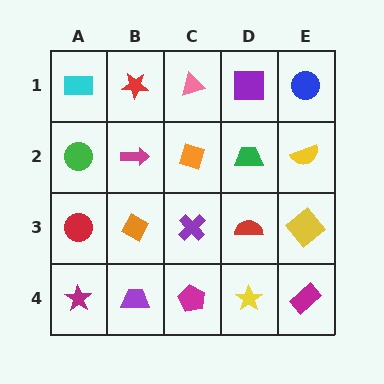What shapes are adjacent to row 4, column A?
A red circle (row 3, column A), a purple trapezoid (row 4, column B).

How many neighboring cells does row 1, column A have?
2.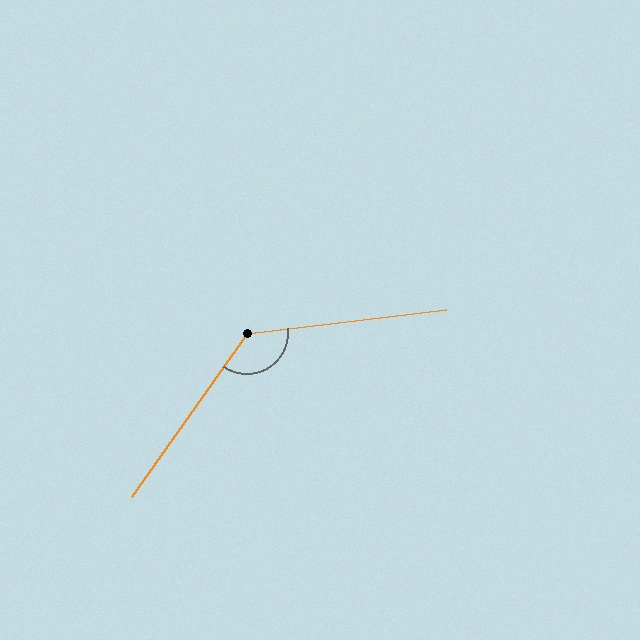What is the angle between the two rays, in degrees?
Approximately 132 degrees.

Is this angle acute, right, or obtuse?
It is obtuse.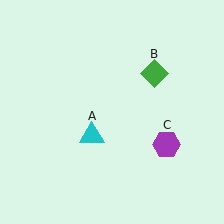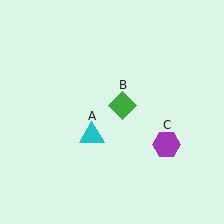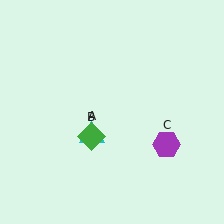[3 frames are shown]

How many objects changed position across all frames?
1 object changed position: green diamond (object B).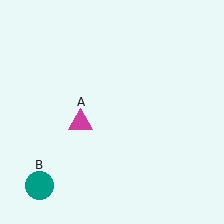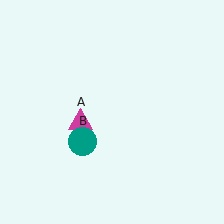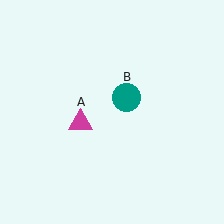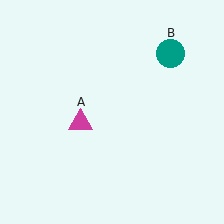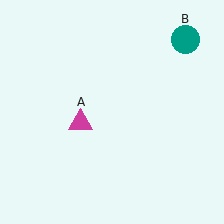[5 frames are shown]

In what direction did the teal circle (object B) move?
The teal circle (object B) moved up and to the right.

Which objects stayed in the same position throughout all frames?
Magenta triangle (object A) remained stationary.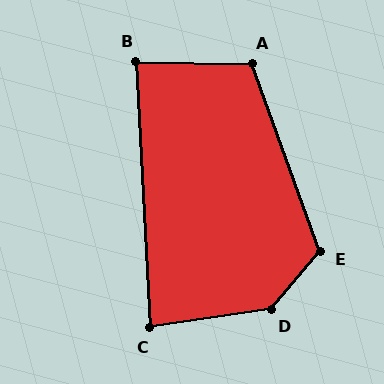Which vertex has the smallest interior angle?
C, at approximately 85 degrees.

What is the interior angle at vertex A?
Approximately 111 degrees (obtuse).